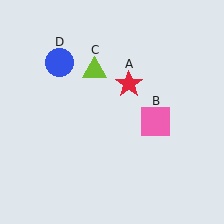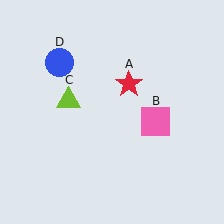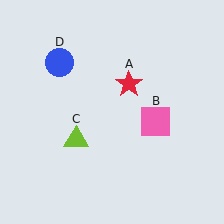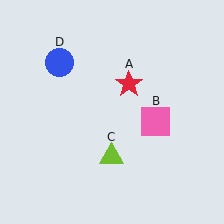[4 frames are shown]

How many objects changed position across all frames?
1 object changed position: lime triangle (object C).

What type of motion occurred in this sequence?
The lime triangle (object C) rotated counterclockwise around the center of the scene.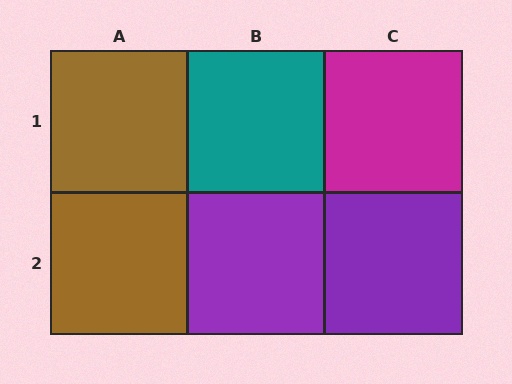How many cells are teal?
1 cell is teal.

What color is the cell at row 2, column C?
Purple.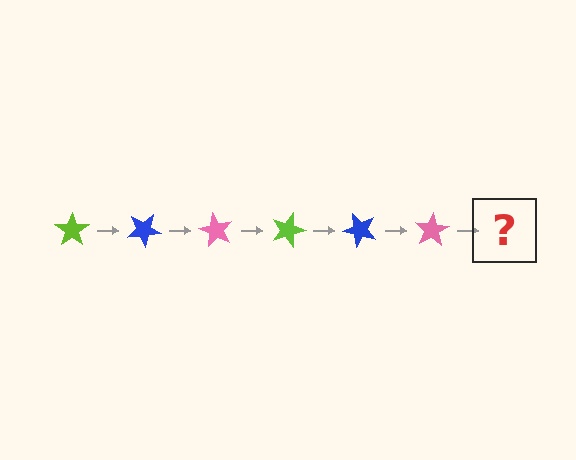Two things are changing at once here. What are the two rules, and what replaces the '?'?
The two rules are that it rotates 30 degrees each step and the color cycles through lime, blue, and pink. The '?' should be a lime star, rotated 180 degrees from the start.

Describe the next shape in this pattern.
It should be a lime star, rotated 180 degrees from the start.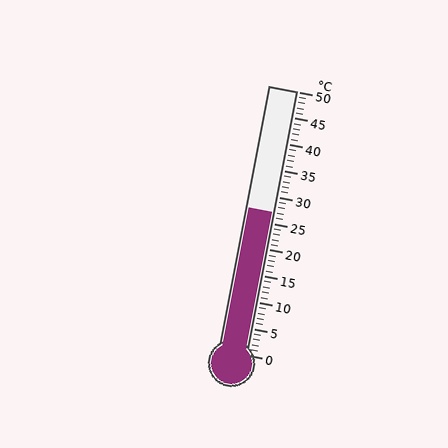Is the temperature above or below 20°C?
The temperature is above 20°C.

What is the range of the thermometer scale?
The thermometer scale ranges from 0°C to 50°C.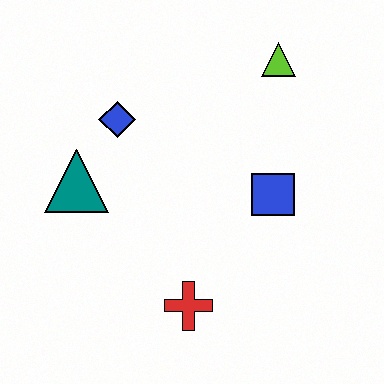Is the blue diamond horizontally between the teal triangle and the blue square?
Yes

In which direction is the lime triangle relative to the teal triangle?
The lime triangle is to the right of the teal triangle.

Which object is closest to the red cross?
The blue square is closest to the red cross.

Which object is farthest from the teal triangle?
The lime triangle is farthest from the teal triangle.